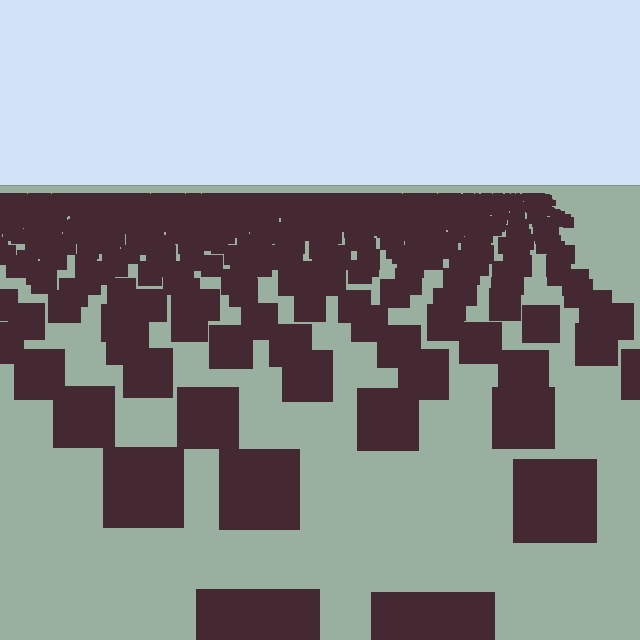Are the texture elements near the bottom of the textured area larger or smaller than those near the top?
Larger. Near the bottom, elements are closer to the viewer and appear at a bigger on-screen size.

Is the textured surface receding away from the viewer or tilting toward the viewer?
The surface is receding away from the viewer. Texture elements get smaller and denser toward the top.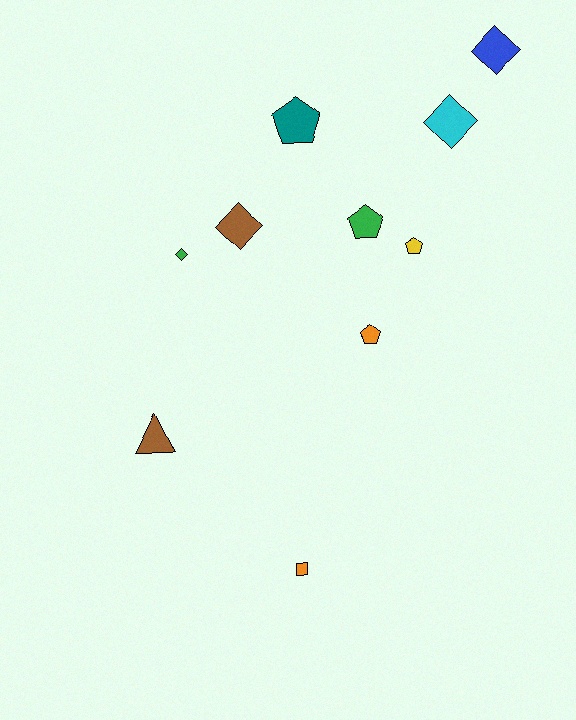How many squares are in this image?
There is 1 square.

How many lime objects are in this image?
There are no lime objects.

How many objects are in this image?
There are 10 objects.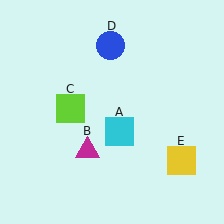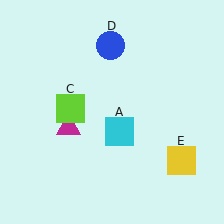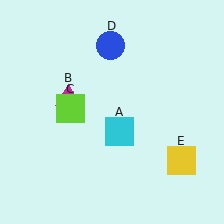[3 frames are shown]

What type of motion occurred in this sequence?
The magenta triangle (object B) rotated clockwise around the center of the scene.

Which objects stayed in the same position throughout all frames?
Cyan square (object A) and lime square (object C) and blue circle (object D) and yellow square (object E) remained stationary.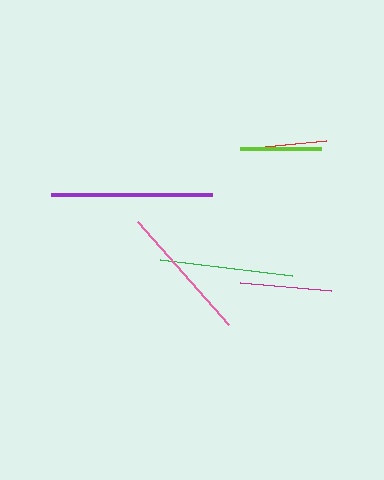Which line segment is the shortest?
The lime line is the shortest at approximately 81 pixels.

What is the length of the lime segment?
The lime segment is approximately 81 pixels long.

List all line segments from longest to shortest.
From longest to shortest: purple, pink, green, magenta, red, lime.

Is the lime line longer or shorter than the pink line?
The pink line is longer than the lime line.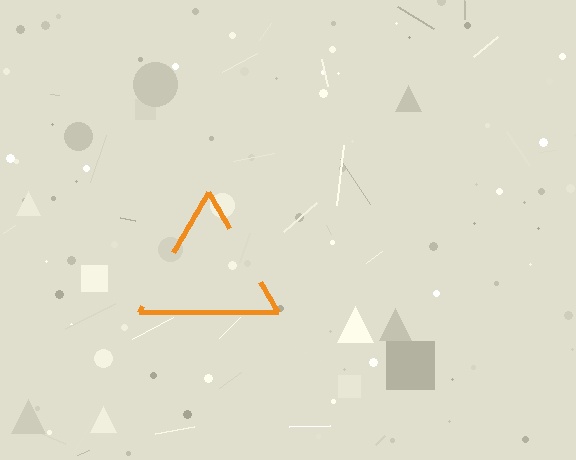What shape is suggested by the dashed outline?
The dashed outline suggests a triangle.